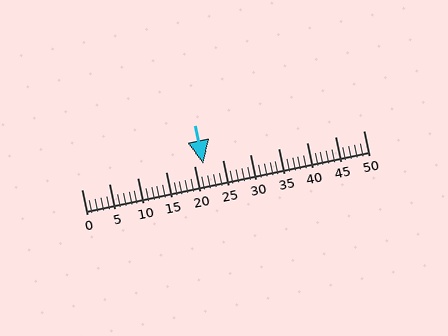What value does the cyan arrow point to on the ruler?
The cyan arrow points to approximately 22.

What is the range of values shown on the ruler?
The ruler shows values from 0 to 50.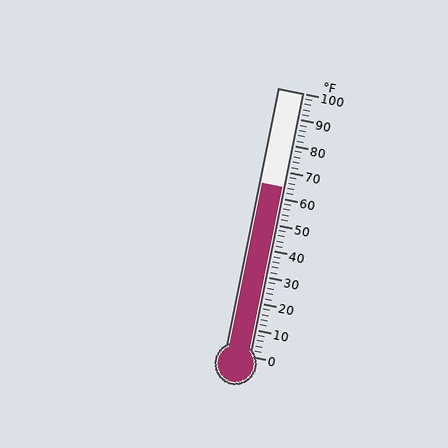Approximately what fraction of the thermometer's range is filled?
The thermometer is filled to approximately 65% of its range.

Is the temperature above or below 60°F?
The temperature is above 60°F.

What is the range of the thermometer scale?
The thermometer scale ranges from 0°F to 100°F.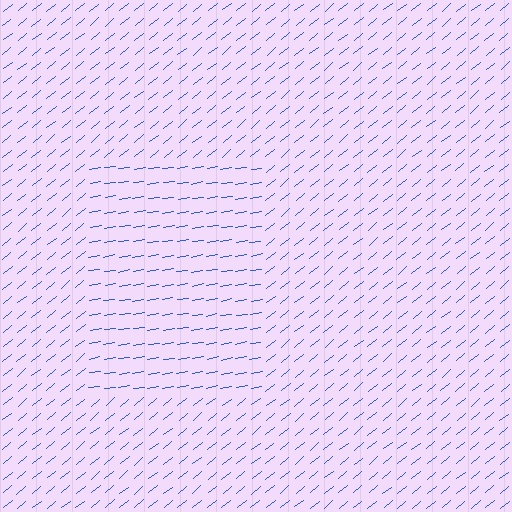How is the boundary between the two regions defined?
The boundary is defined purely by a change in line orientation (approximately 30 degrees difference). All lines are the same color and thickness.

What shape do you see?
I see a rectangle.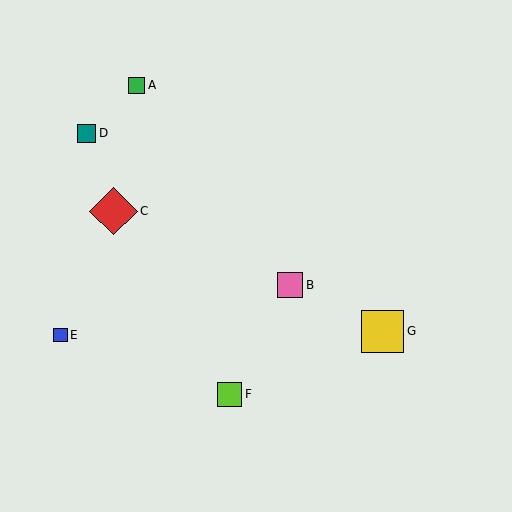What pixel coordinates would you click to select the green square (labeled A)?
Click at (137, 85) to select the green square A.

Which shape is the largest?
The red diamond (labeled C) is the largest.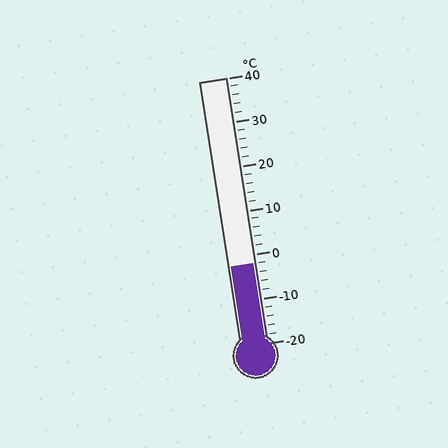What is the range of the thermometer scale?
The thermometer scale ranges from -20°C to 40°C.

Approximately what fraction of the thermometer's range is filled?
The thermometer is filled to approximately 30% of its range.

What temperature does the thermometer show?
The thermometer shows approximately -2°C.